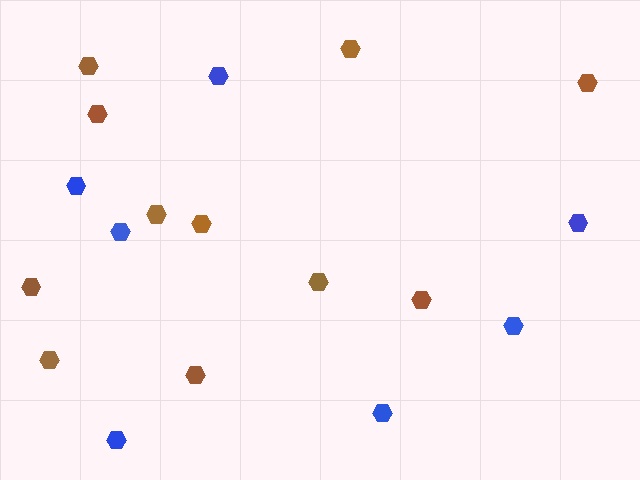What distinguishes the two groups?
There are 2 groups: one group of blue hexagons (7) and one group of brown hexagons (11).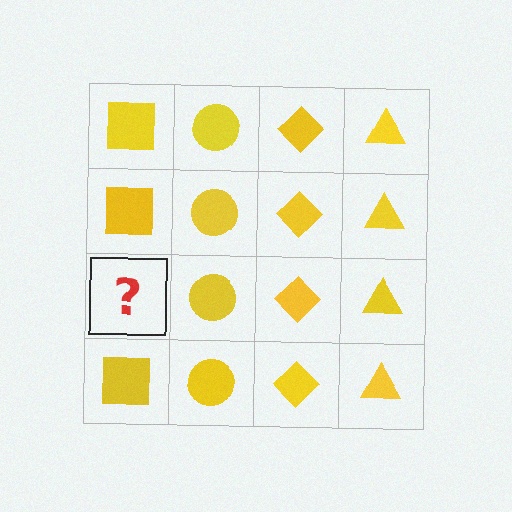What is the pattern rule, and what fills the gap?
The rule is that each column has a consistent shape. The gap should be filled with a yellow square.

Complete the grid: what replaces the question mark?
The question mark should be replaced with a yellow square.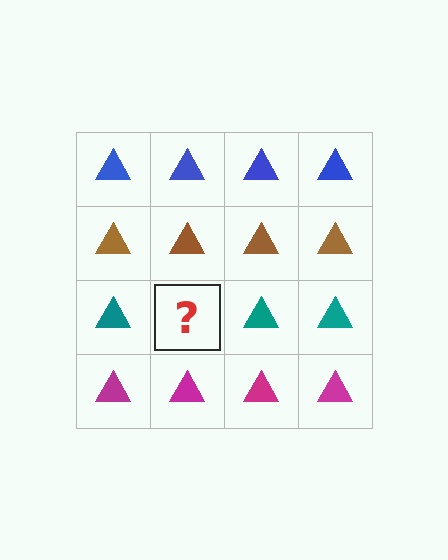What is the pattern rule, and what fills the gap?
The rule is that each row has a consistent color. The gap should be filled with a teal triangle.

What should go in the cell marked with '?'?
The missing cell should contain a teal triangle.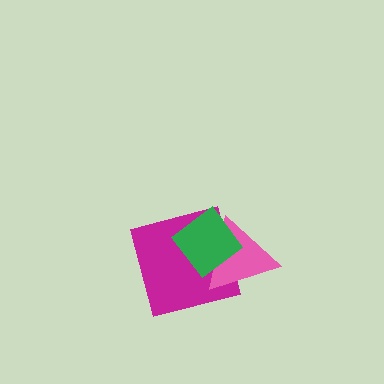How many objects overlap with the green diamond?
2 objects overlap with the green diamond.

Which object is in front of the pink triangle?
The green diamond is in front of the pink triangle.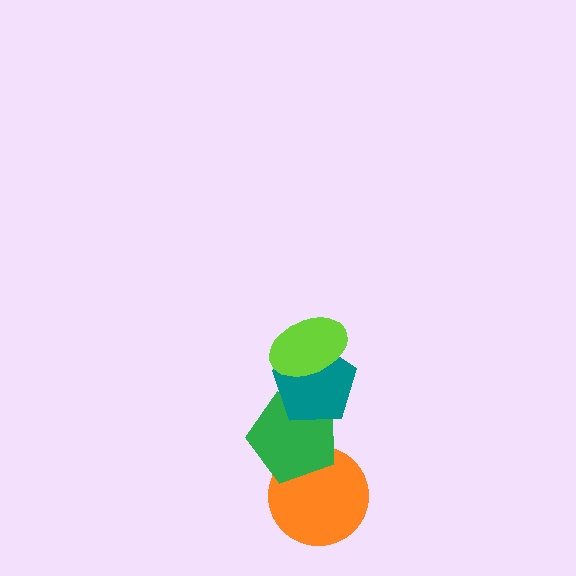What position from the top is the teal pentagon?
The teal pentagon is 2nd from the top.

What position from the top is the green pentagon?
The green pentagon is 3rd from the top.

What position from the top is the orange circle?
The orange circle is 4th from the top.